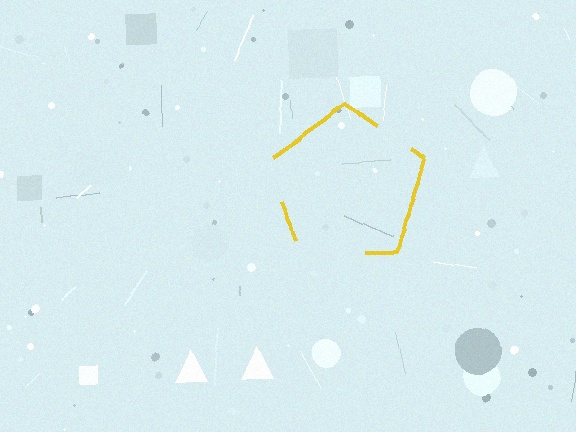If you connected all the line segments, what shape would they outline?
They would outline a pentagon.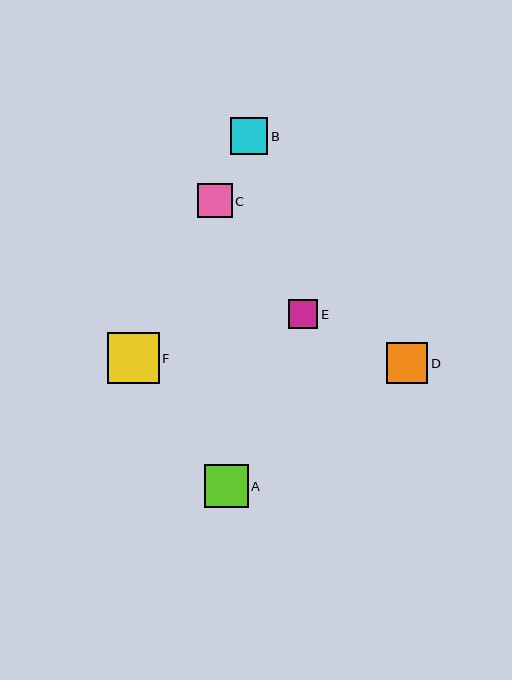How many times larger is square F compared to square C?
Square F is approximately 1.5 times the size of square C.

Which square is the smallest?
Square E is the smallest with a size of approximately 29 pixels.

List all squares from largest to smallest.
From largest to smallest: F, A, D, B, C, E.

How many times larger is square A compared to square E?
Square A is approximately 1.5 times the size of square E.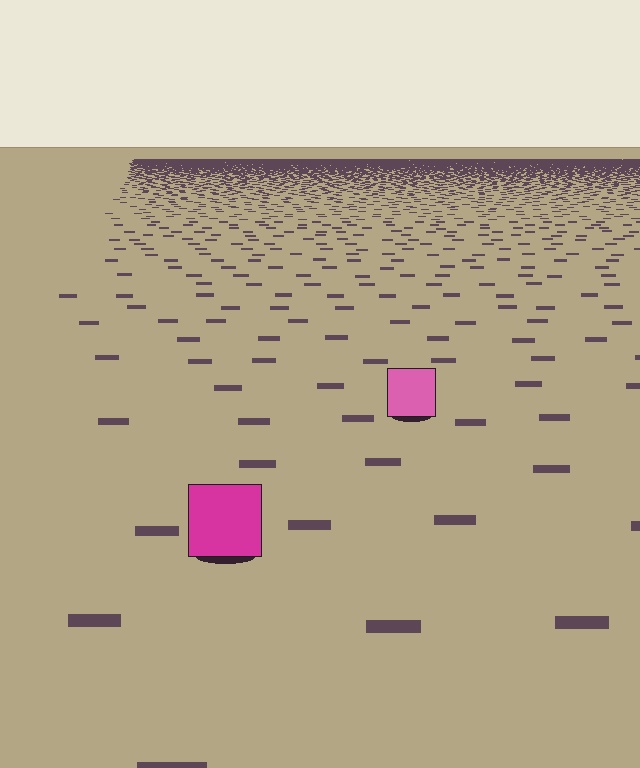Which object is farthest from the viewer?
The pink square is farthest from the viewer. It appears smaller and the ground texture around it is denser.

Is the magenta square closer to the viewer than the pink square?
Yes. The magenta square is closer — you can tell from the texture gradient: the ground texture is coarser near it.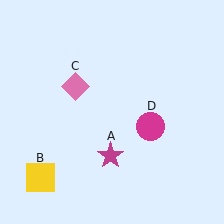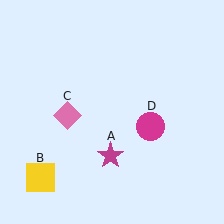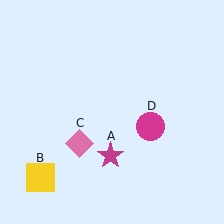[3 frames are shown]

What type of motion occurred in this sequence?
The pink diamond (object C) rotated counterclockwise around the center of the scene.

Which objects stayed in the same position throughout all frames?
Magenta star (object A) and yellow square (object B) and magenta circle (object D) remained stationary.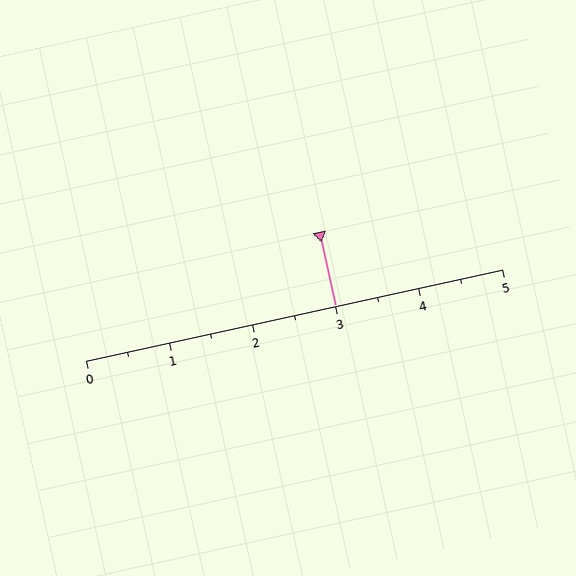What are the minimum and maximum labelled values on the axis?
The axis runs from 0 to 5.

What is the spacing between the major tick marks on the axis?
The major ticks are spaced 1 apart.